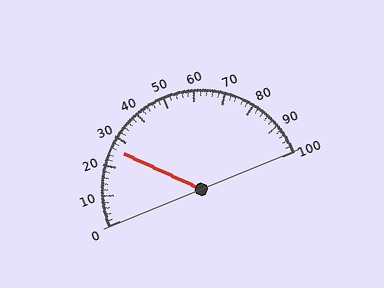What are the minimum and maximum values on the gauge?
The gauge ranges from 0 to 100.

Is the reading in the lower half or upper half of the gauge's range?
The reading is in the lower half of the range (0 to 100).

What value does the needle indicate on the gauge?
The needle indicates approximately 26.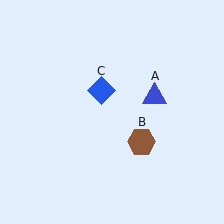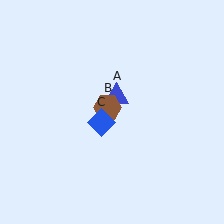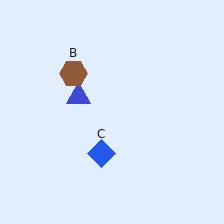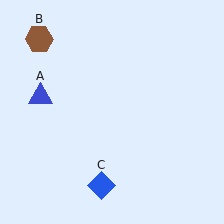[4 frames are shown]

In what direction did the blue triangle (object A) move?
The blue triangle (object A) moved left.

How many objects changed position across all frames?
3 objects changed position: blue triangle (object A), brown hexagon (object B), blue diamond (object C).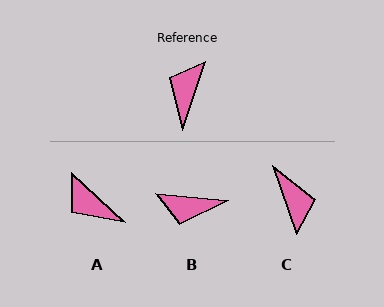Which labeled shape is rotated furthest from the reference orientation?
C, about 142 degrees away.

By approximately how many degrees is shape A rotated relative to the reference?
Approximately 66 degrees counter-clockwise.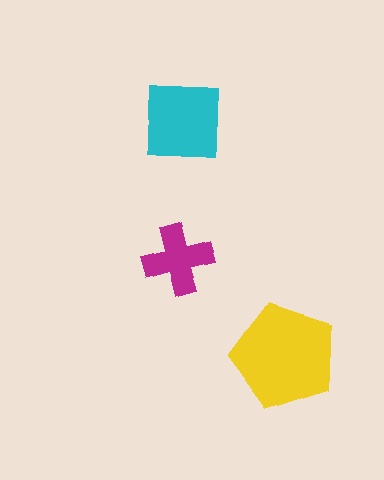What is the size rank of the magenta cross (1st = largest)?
3rd.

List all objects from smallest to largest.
The magenta cross, the cyan square, the yellow pentagon.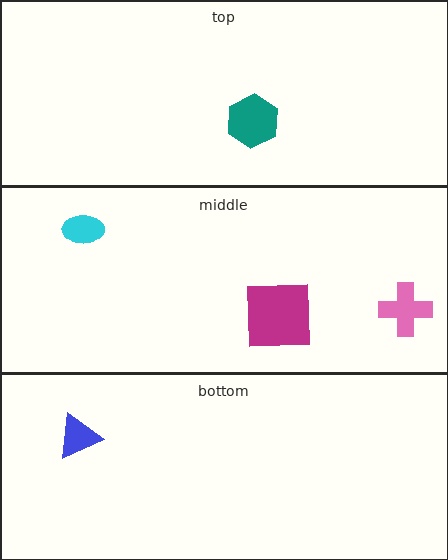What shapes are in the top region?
The teal hexagon.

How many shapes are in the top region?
1.